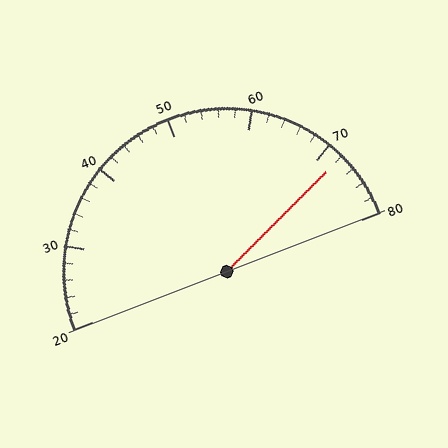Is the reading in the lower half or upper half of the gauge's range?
The reading is in the upper half of the range (20 to 80).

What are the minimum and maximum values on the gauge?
The gauge ranges from 20 to 80.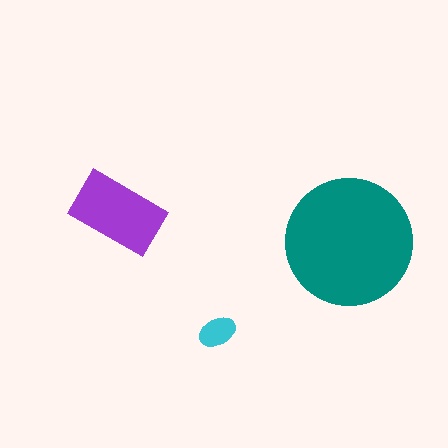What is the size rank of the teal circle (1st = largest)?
1st.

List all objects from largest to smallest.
The teal circle, the purple rectangle, the cyan ellipse.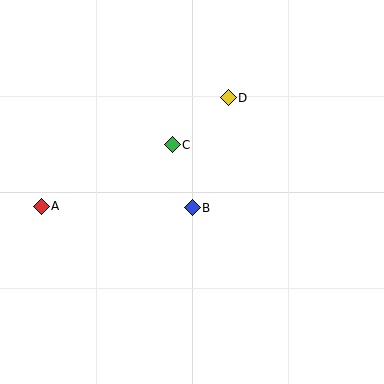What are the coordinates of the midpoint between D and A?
The midpoint between D and A is at (135, 152).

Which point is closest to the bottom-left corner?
Point A is closest to the bottom-left corner.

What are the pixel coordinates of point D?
Point D is at (228, 98).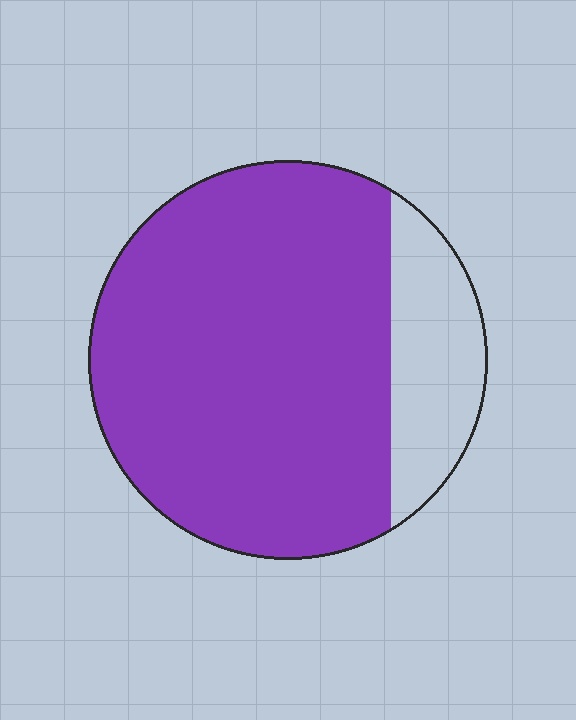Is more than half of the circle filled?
Yes.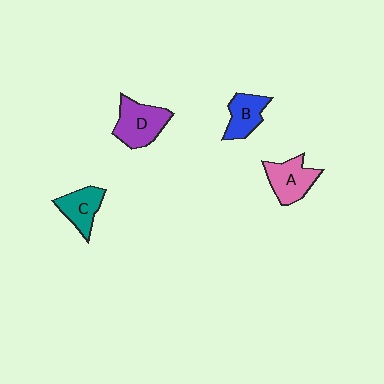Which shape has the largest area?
Shape D (purple).